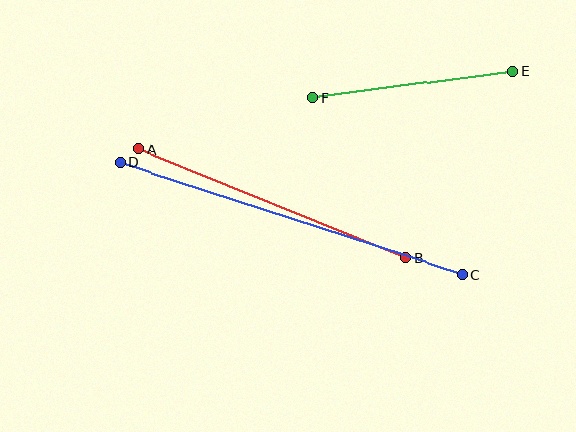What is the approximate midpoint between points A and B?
The midpoint is at approximately (272, 204) pixels.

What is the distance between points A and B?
The distance is approximately 288 pixels.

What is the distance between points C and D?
The distance is approximately 359 pixels.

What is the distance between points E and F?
The distance is approximately 201 pixels.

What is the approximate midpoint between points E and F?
The midpoint is at approximately (413, 84) pixels.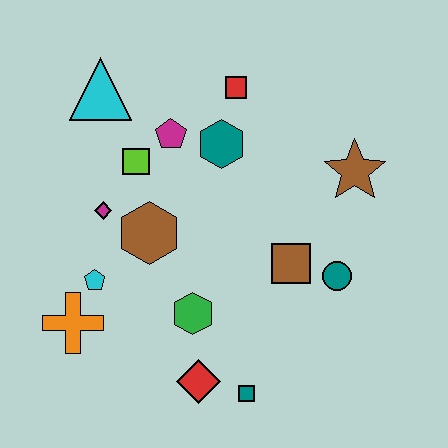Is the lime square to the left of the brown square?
Yes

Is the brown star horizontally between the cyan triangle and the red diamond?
No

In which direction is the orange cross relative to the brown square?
The orange cross is to the left of the brown square.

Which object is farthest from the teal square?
The cyan triangle is farthest from the teal square.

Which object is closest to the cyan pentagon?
The orange cross is closest to the cyan pentagon.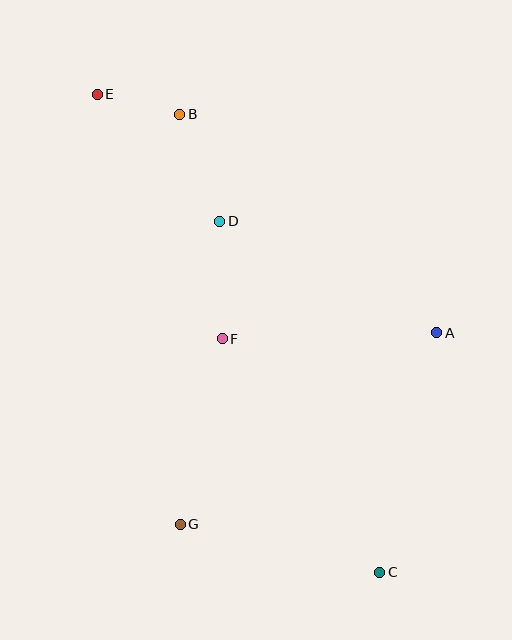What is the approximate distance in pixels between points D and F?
The distance between D and F is approximately 118 pixels.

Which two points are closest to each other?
Points B and E are closest to each other.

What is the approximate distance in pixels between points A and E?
The distance between A and E is approximately 415 pixels.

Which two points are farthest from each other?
Points C and E are farthest from each other.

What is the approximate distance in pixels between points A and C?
The distance between A and C is approximately 246 pixels.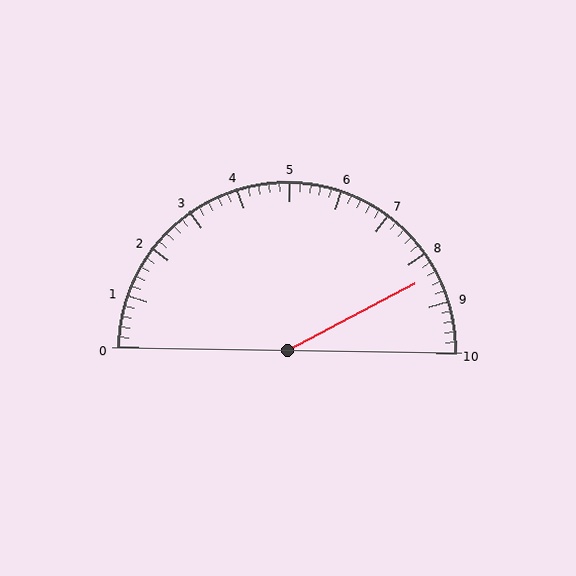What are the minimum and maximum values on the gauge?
The gauge ranges from 0 to 10.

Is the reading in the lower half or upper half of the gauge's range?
The reading is in the upper half of the range (0 to 10).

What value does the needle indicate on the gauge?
The needle indicates approximately 8.4.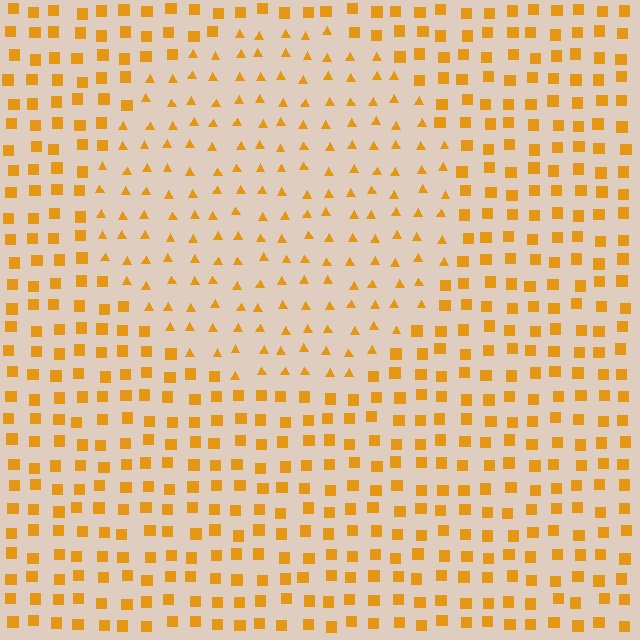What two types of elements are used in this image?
The image uses triangles inside the circle region and squares outside it.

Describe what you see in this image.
The image is filled with small orange elements arranged in a uniform grid. A circle-shaped region contains triangles, while the surrounding area contains squares. The boundary is defined purely by the change in element shape.